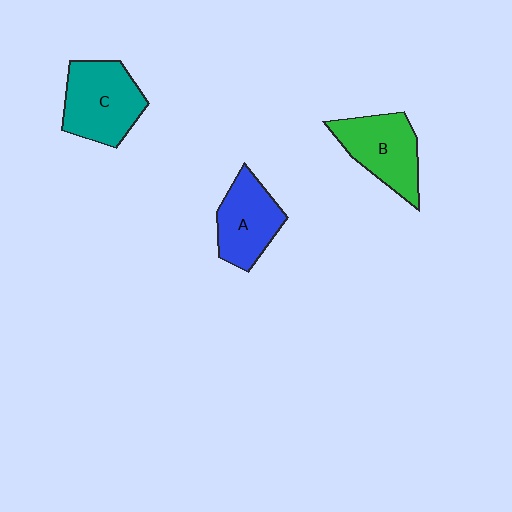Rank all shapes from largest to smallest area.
From largest to smallest: C (teal), B (green), A (blue).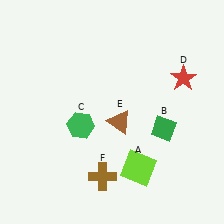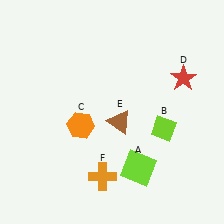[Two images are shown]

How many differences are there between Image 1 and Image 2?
There are 3 differences between the two images.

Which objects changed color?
B changed from green to lime. C changed from green to orange. F changed from brown to orange.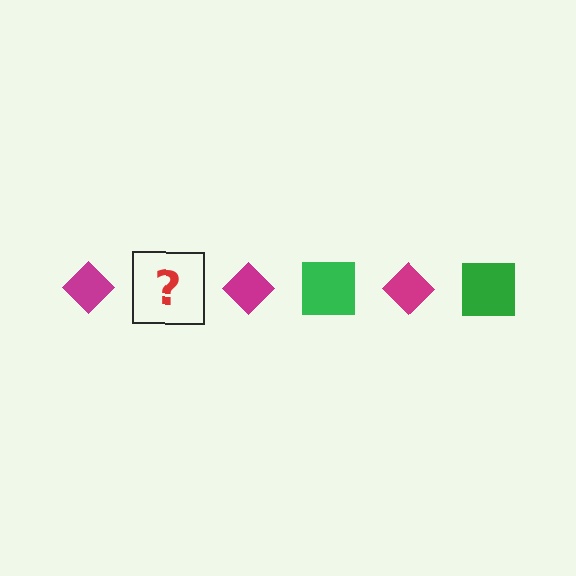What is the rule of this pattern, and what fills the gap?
The rule is that the pattern alternates between magenta diamond and green square. The gap should be filled with a green square.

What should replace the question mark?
The question mark should be replaced with a green square.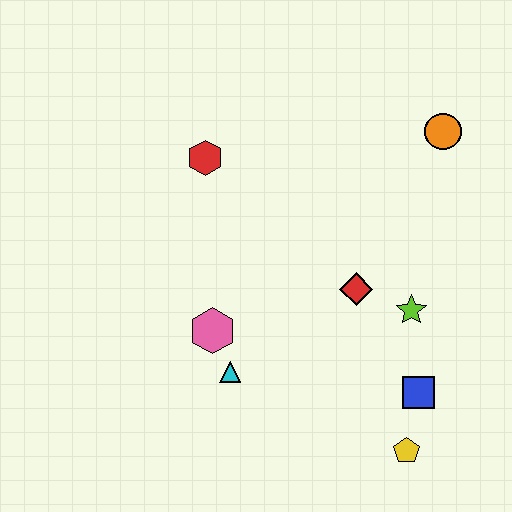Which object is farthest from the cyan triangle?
The orange circle is farthest from the cyan triangle.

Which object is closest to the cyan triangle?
The pink hexagon is closest to the cyan triangle.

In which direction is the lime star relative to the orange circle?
The lime star is below the orange circle.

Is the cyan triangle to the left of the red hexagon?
No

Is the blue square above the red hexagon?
No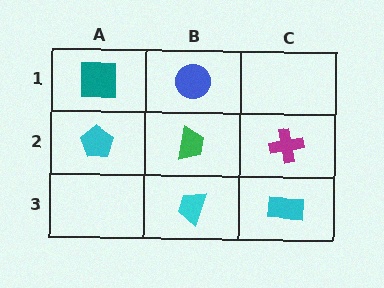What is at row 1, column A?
A teal square.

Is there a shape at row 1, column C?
No, that cell is empty.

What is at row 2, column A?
A cyan pentagon.